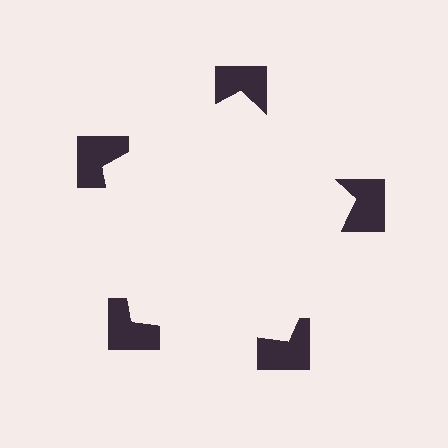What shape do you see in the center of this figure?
An illusory pentagon — its edges are inferred from the aligned wedge cuts in the notched squares, not physically drawn.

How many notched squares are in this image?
There are 5 — one at each vertex of the illusory pentagon.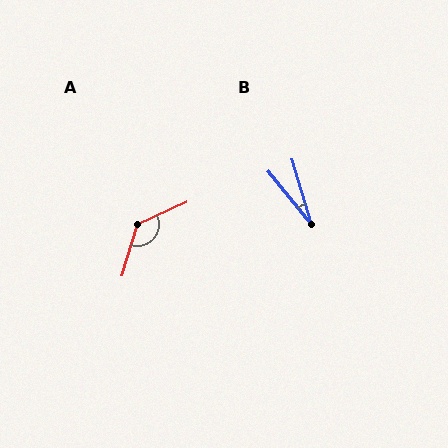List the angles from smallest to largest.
B (22°), A (130°).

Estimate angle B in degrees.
Approximately 22 degrees.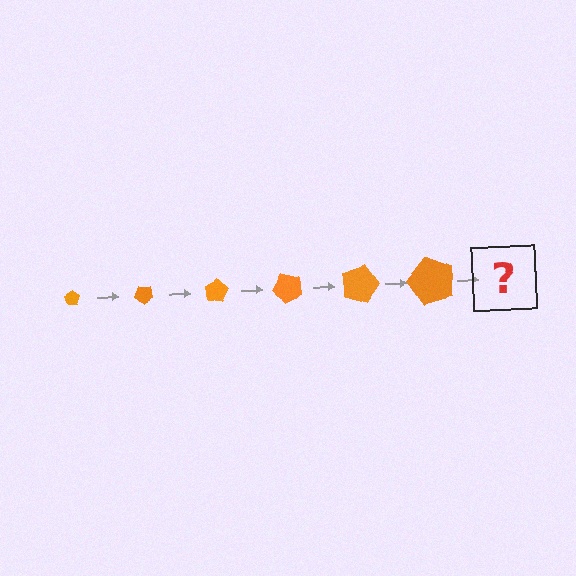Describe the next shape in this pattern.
It should be a pentagon, larger than the previous one and rotated 240 degrees from the start.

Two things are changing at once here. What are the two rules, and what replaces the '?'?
The two rules are that the pentagon grows larger each step and it rotates 40 degrees each step. The '?' should be a pentagon, larger than the previous one and rotated 240 degrees from the start.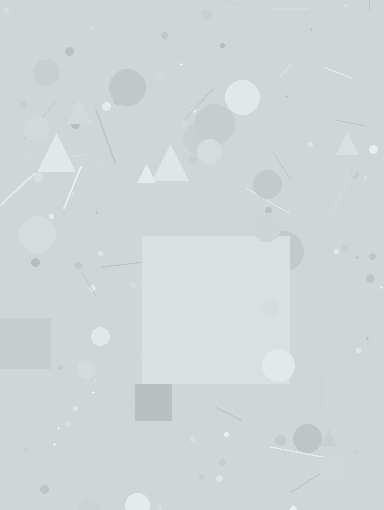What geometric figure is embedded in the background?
A square is embedded in the background.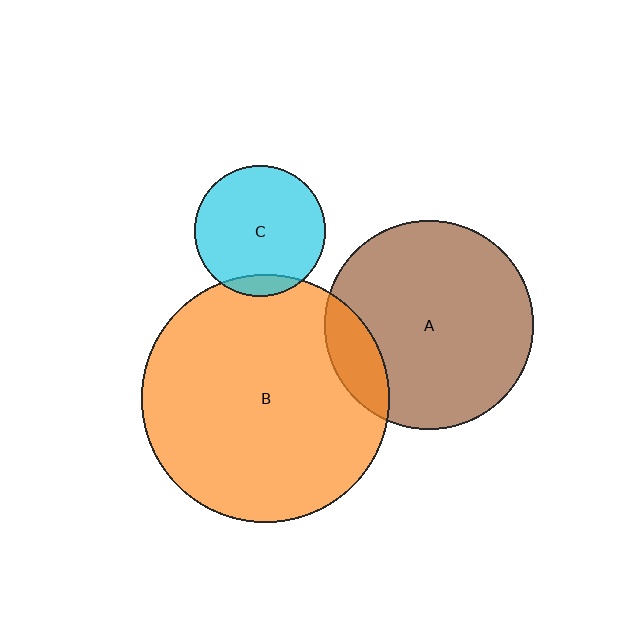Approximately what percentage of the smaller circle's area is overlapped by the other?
Approximately 10%.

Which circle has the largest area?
Circle B (orange).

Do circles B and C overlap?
Yes.